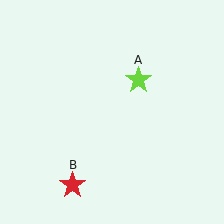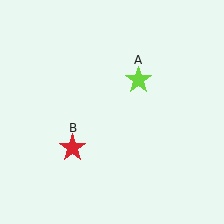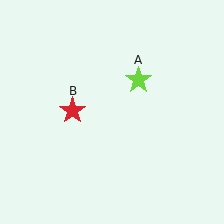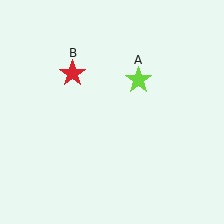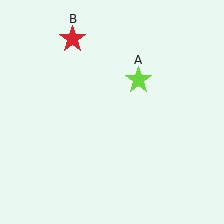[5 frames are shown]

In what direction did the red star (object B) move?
The red star (object B) moved up.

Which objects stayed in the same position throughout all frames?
Lime star (object A) remained stationary.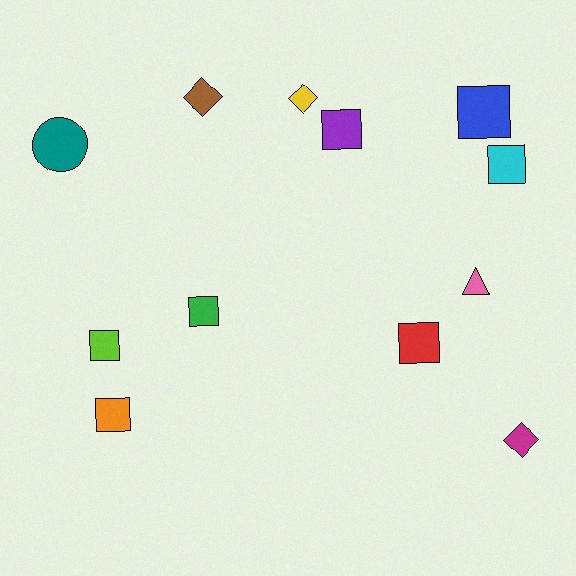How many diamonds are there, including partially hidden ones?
There are 3 diamonds.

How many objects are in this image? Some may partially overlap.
There are 12 objects.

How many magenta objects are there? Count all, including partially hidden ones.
There is 1 magenta object.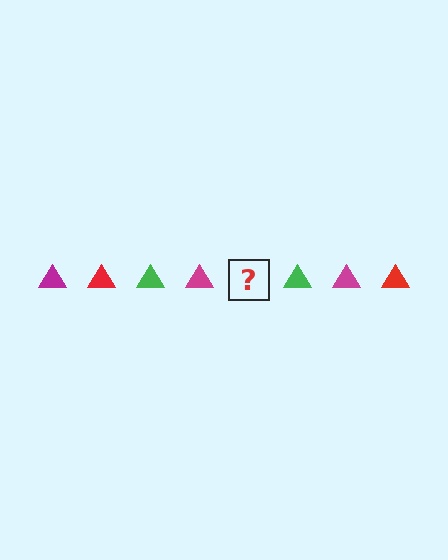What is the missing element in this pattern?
The missing element is a red triangle.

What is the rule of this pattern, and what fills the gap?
The rule is that the pattern cycles through magenta, red, green triangles. The gap should be filled with a red triangle.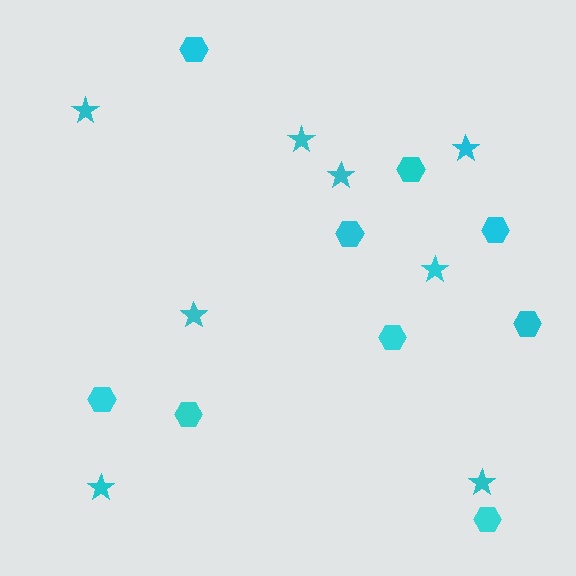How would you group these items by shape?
There are 2 groups: one group of stars (8) and one group of hexagons (9).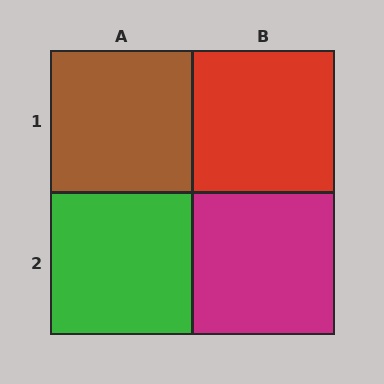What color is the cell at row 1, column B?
Red.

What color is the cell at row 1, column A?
Brown.